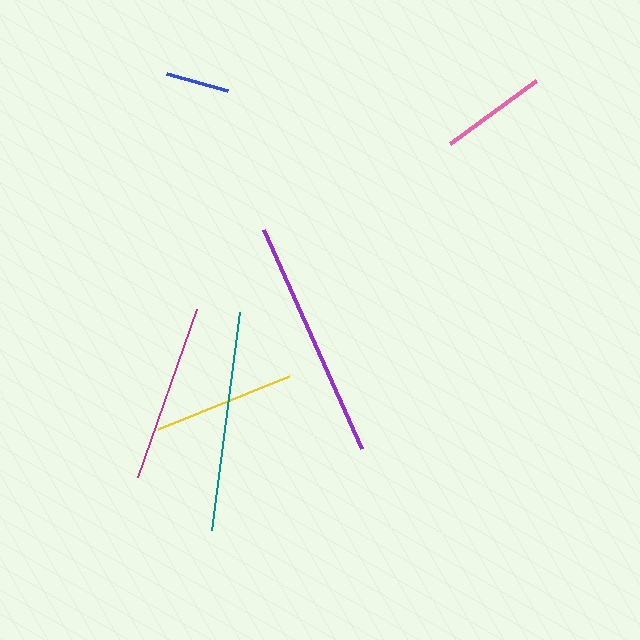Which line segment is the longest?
The purple line is the longest at approximately 240 pixels.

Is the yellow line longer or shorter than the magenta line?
The magenta line is longer than the yellow line.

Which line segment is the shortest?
The blue line is the shortest at approximately 63 pixels.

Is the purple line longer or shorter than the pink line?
The purple line is longer than the pink line.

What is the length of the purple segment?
The purple segment is approximately 240 pixels long.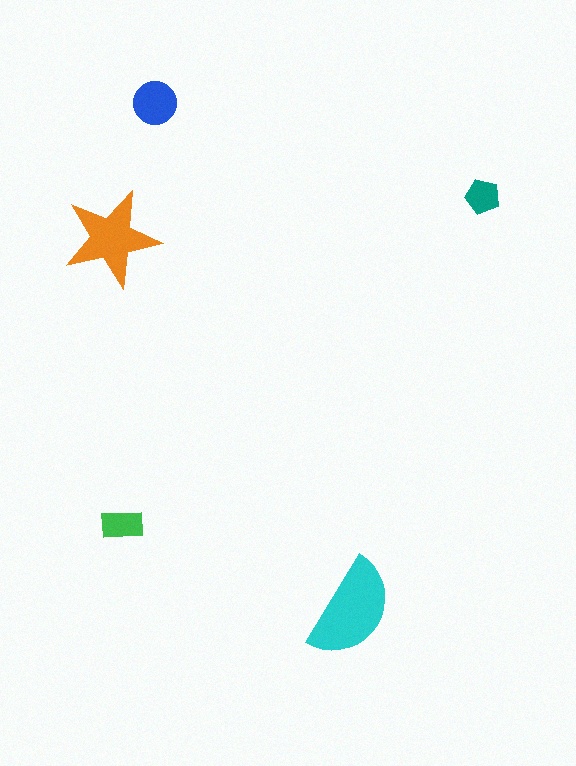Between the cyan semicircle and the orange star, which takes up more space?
The cyan semicircle.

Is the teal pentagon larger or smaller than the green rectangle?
Smaller.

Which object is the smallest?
The teal pentagon.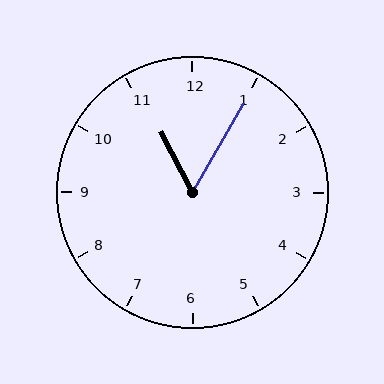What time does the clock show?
11:05.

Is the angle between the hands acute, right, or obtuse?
It is acute.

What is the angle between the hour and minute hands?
Approximately 58 degrees.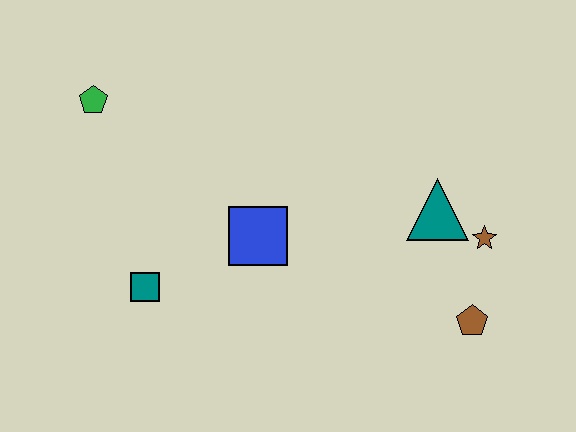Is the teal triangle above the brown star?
Yes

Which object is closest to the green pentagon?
The teal square is closest to the green pentagon.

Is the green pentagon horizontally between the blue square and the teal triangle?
No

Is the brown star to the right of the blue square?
Yes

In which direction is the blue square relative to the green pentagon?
The blue square is to the right of the green pentagon.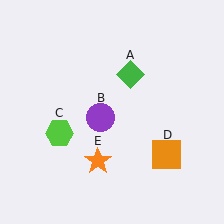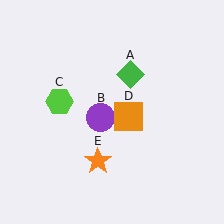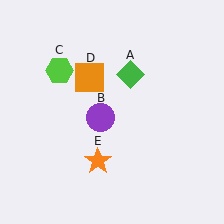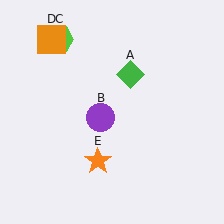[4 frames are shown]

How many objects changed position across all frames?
2 objects changed position: lime hexagon (object C), orange square (object D).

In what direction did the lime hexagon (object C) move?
The lime hexagon (object C) moved up.